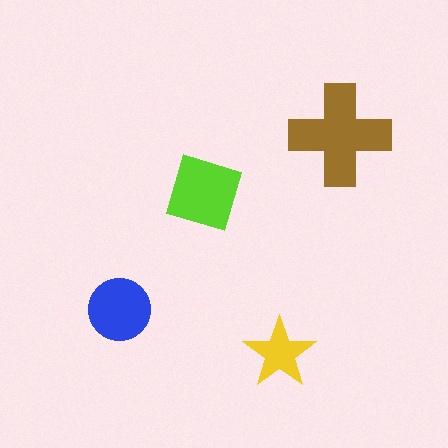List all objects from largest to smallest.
The brown cross, the lime diamond, the blue circle, the yellow star.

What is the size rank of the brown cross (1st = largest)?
1st.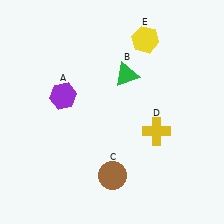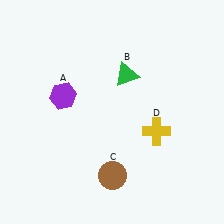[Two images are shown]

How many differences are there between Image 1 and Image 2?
There is 1 difference between the two images.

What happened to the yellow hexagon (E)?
The yellow hexagon (E) was removed in Image 2. It was in the top-right area of Image 1.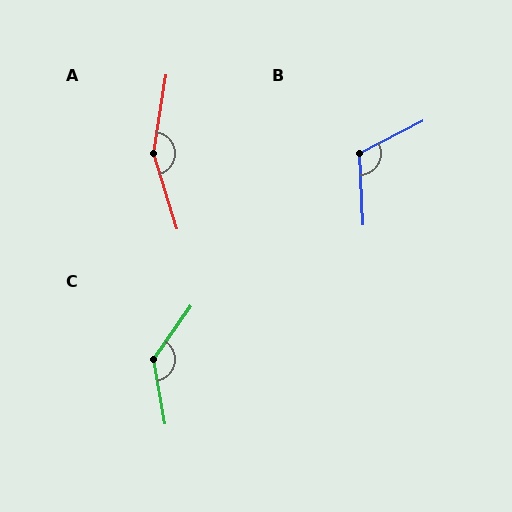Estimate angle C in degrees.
Approximately 135 degrees.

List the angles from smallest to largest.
B (115°), C (135°), A (154°).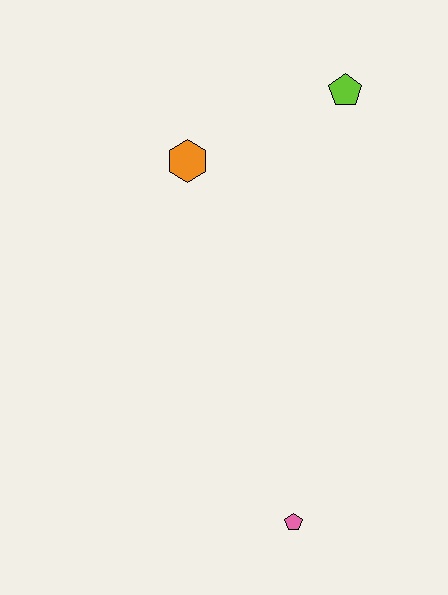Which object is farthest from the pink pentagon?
The lime pentagon is farthest from the pink pentagon.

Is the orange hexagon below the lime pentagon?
Yes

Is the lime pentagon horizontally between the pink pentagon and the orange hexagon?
No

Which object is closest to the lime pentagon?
The orange hexagon is closest to the lime pentagon.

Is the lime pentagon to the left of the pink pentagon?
No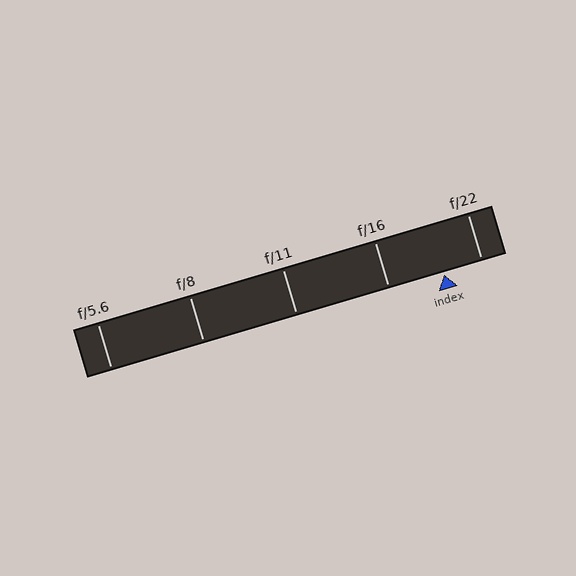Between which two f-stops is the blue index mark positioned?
The index mark is between f/16 and f/22.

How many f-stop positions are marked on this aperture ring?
There are 5 f-stop positions marked.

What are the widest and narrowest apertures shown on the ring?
The widest aperture shown is f/5.6 and the narrowest is f/22.